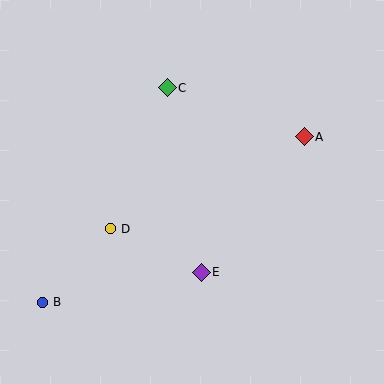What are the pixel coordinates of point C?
Point C is at (167, 88).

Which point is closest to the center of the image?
Point E at (201, 272) is closest to the center.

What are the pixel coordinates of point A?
Point A is at (304, 137).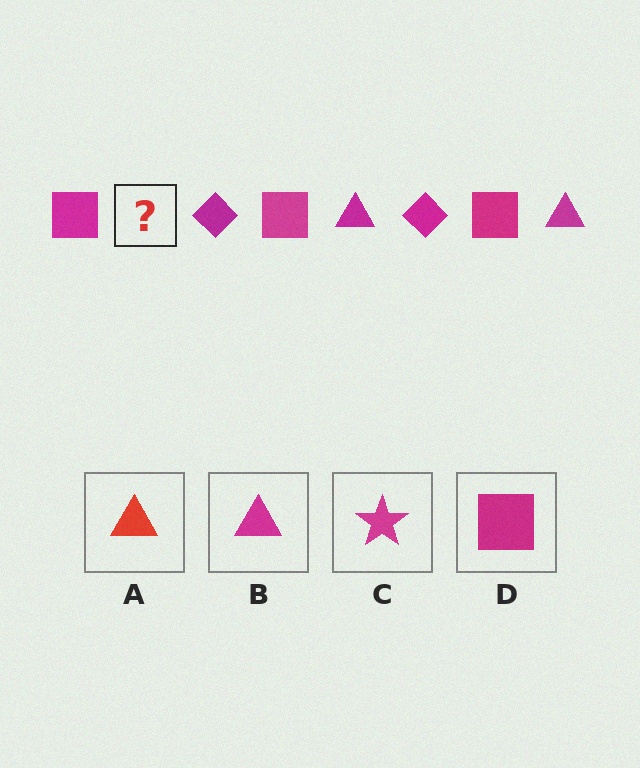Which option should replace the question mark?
Option B.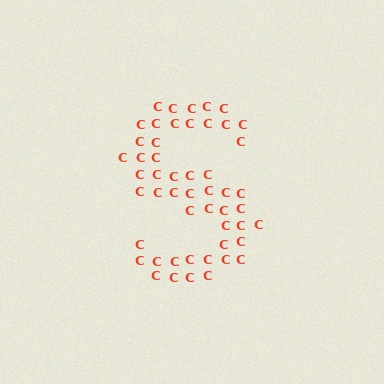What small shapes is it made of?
It is made of small letter C's.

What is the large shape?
The large shape is the letter S.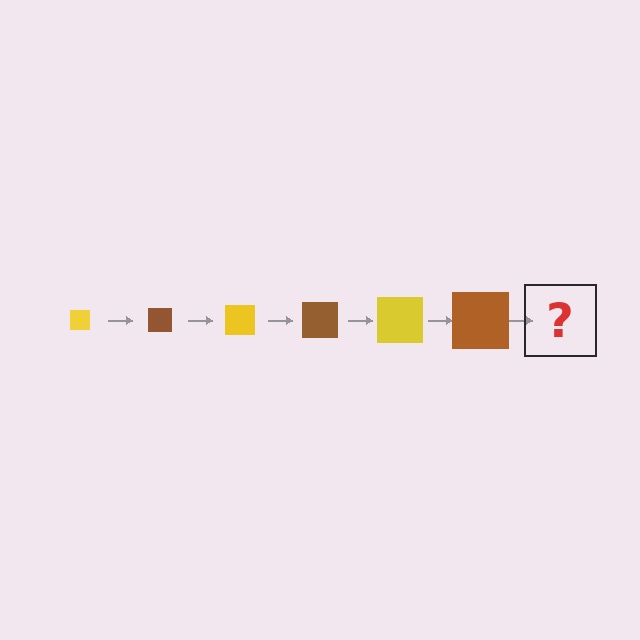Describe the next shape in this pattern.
It should be a yellow square, larger than the previous one.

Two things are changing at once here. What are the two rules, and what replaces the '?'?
The two rules are that the square grows larger each step and the color cycles through yellow and brown. The '?' should be a yellow square, larger than the previous one.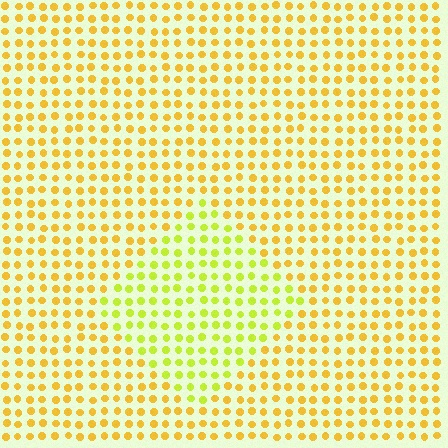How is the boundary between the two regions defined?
The boundary is defined purely by a slight shift in hue (about 31 degrees). Spacing, size, and orientation are identical on both sides.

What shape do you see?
I see a diamond.